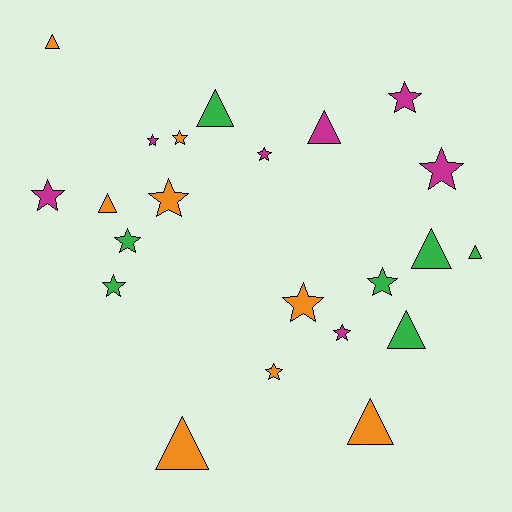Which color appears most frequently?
Orange, with 8 objects.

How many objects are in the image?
There are 22 objects.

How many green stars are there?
There are 3 green stars.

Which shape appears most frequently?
Star, with 13 objects.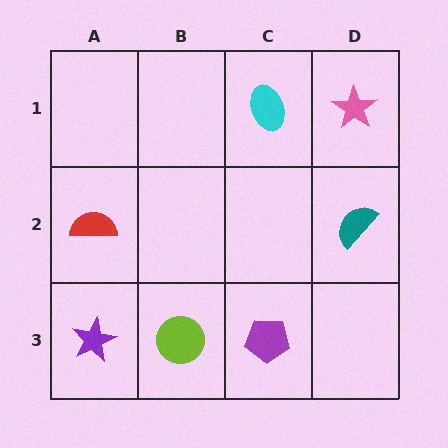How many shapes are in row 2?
2 shapes.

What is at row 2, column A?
A red semicircle.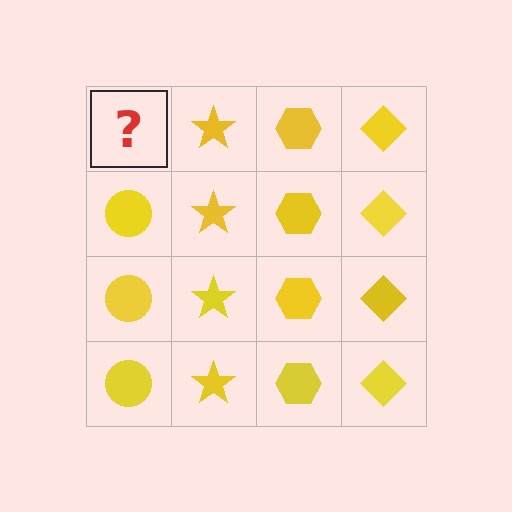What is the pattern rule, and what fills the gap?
The rule is that each column has a consistent shape. The gap should be filled with a yellow circle.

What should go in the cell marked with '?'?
The missing cell should contain a yellow circle.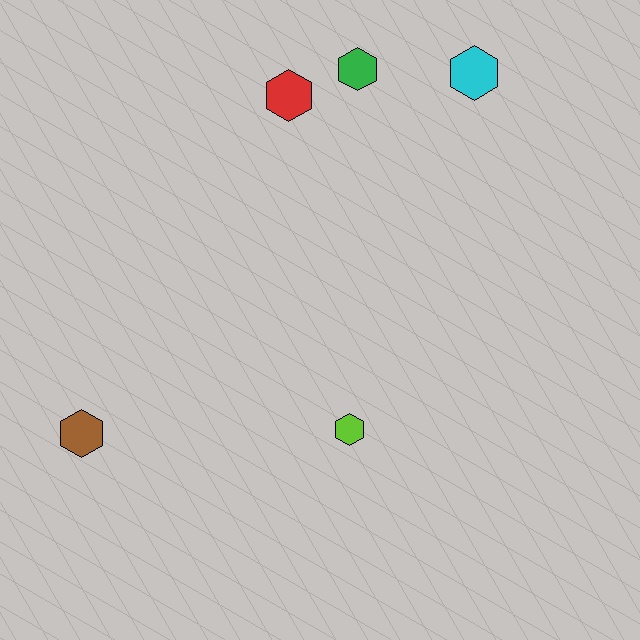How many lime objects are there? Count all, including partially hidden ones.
There is 1 lime object.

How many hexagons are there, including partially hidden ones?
There are 5 hexagons.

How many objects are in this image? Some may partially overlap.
There are 5 objects.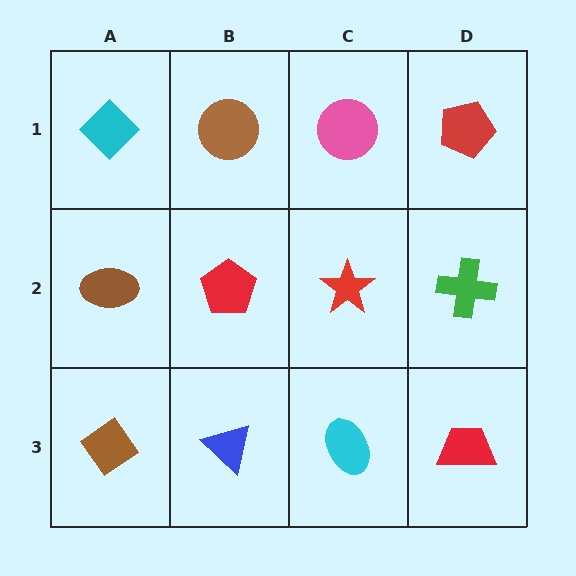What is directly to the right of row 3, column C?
A red trapezoid.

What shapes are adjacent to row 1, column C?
A red star (row 2, column C), a brown circle (row 1, column B), a red pentagon (row 1, column D).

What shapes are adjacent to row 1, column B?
A red pentagon (row 2, column B), a cyan diamond (row 1, column A), a pink circle (row 1, column C).